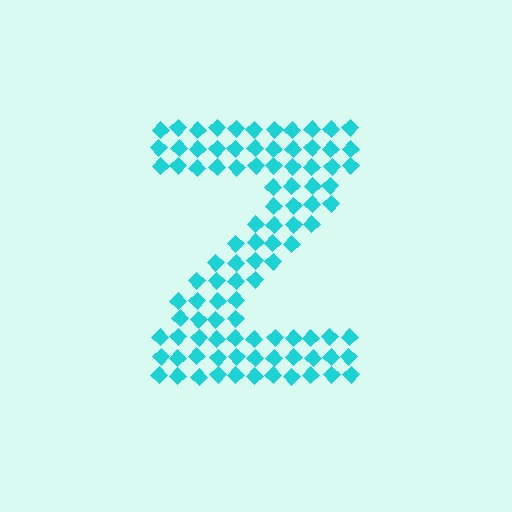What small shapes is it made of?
It is made of small diamonds.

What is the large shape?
The large shape is the letter Z.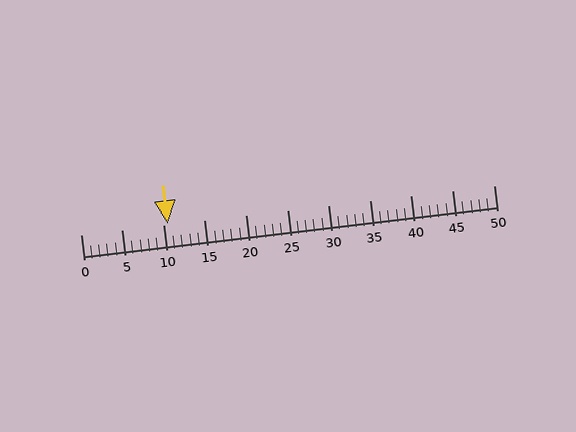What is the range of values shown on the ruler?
The ruler shows values from 0 to 50.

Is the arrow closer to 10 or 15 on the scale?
The arrow is closer to 10.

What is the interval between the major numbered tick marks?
The major tick marks are spaced 5 units apart.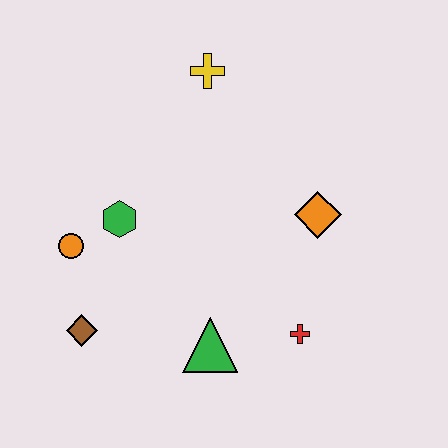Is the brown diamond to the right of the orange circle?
Yes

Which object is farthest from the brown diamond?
The yellow cross is farthest from the brown diamond.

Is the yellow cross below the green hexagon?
No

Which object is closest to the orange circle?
The green hexagon is closest to the orange circle.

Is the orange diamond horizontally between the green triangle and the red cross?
No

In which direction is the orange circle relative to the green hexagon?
The orange circle is to the left of the green hexagon.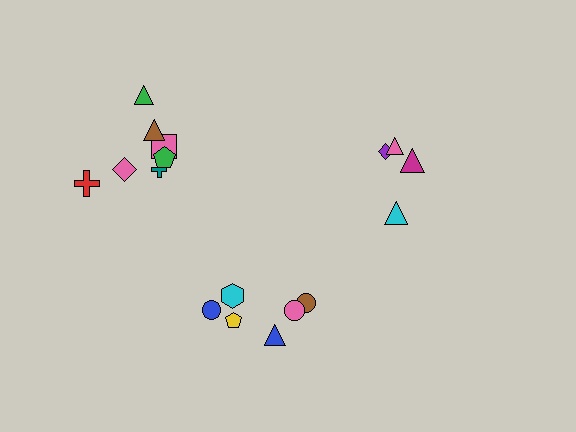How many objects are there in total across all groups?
There are 17 objects.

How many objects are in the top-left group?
There are 7 objects.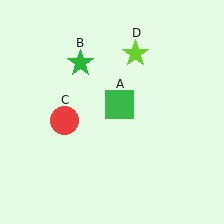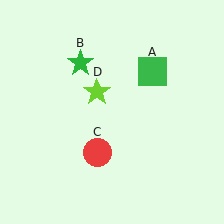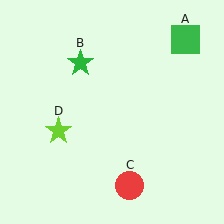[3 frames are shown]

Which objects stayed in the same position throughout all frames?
Green star (object B) remained stationary.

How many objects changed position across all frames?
3 objects changed position: green square (object A), red circle (object C), lime star (object D).